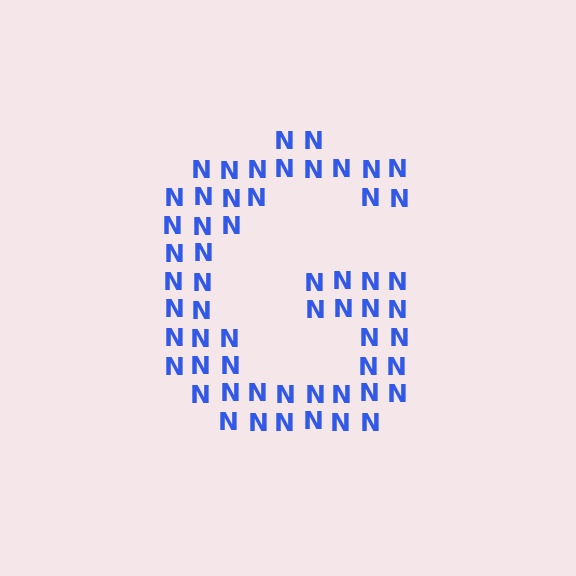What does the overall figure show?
The overall figure shows the letter G.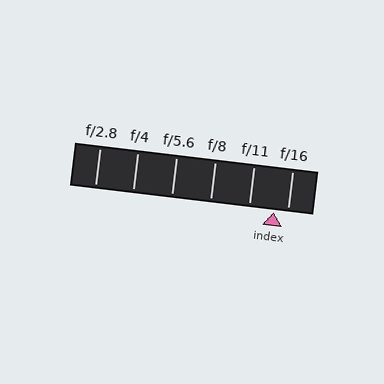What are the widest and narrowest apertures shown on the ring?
The widest aperture shown is f/2.8 and the narrowest is f/16.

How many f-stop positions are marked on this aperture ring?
There are 6 f-stop positions marked.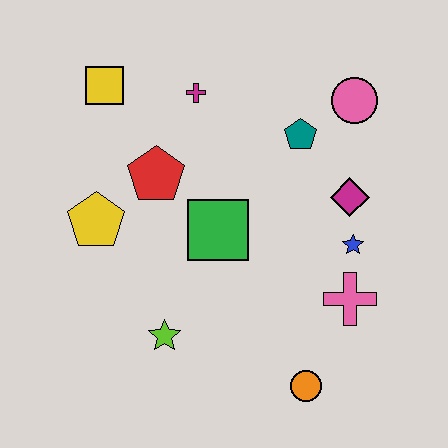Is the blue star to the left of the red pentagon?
No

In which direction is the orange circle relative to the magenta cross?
The orange circle is below the magenta cross.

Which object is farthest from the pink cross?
The yellow square is farthest from the pink cross.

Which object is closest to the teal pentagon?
The pink circle is closest to the teal pentagon.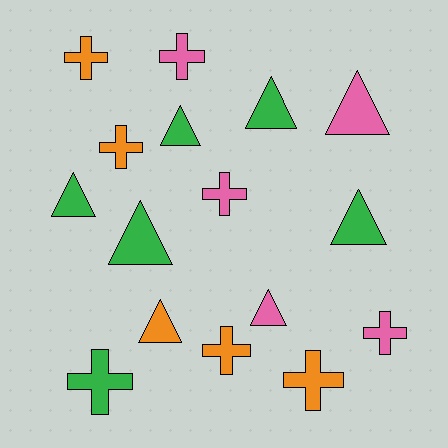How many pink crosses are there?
There are 3 pink crosses.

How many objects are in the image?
There are 16 objects.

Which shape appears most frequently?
Cross, with 8 objects.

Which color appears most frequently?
Green, with 6 objects.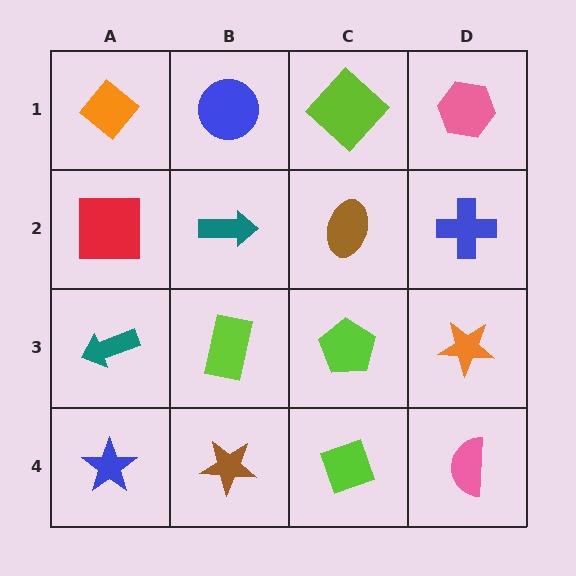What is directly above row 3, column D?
A blue cross.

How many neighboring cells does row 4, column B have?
3.